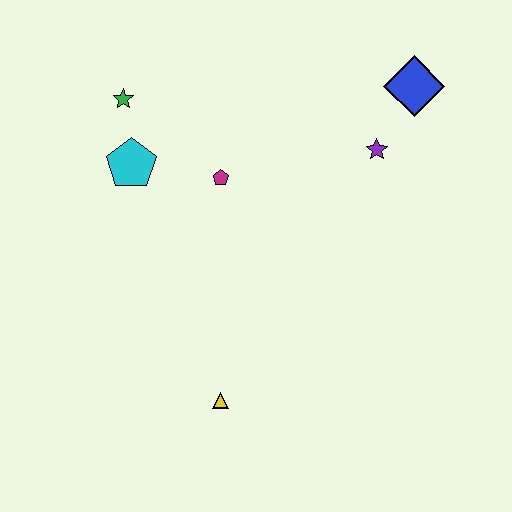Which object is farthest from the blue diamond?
The yellow triangle is farthest from the blue diamond.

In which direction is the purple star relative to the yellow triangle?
The purple star is above the yellow triangle.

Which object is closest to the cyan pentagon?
The green star is closest to the cyan pentagon.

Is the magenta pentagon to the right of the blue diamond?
No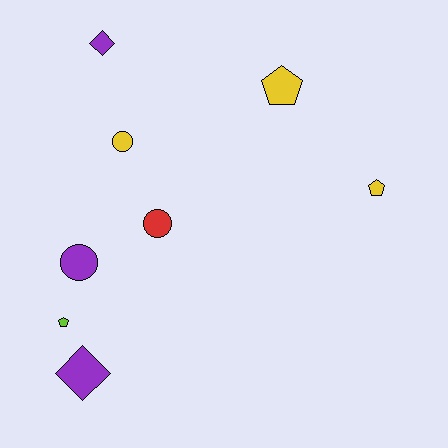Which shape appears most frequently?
Pentagon, with 3 objects.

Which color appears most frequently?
Purple, with 3 objects.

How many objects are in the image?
There are 8 objects.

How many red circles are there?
There is 1 red circle.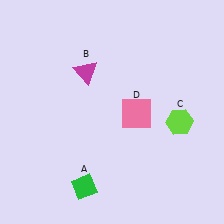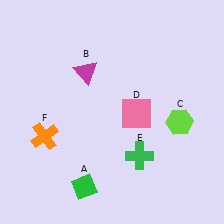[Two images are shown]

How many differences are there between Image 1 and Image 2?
There are 2 differences between the two images.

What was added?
A green cross (E), an orange cross (F) were added in Image 2.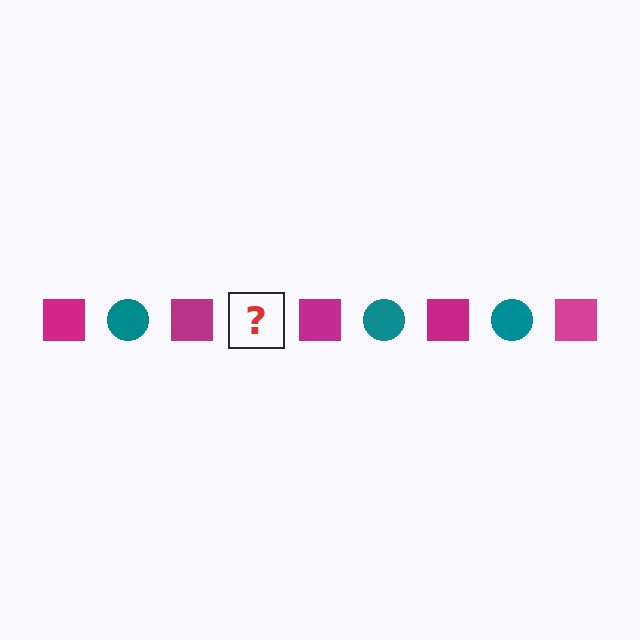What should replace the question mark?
The question mark should be replaced with a teal circle.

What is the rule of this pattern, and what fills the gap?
The rule is that the pattern alternates between magenta square and teal circle. The gap should be filled with a teal circle.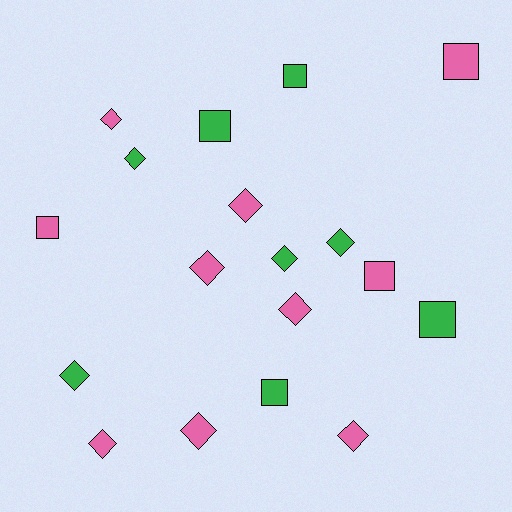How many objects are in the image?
There are 18 objects.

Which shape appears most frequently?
Diamond, with 11 objects.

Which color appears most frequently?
Pink, with 10 objects.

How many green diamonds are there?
There are 4 green diamonds.